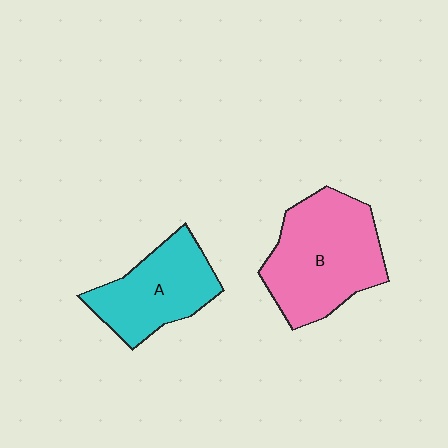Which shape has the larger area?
Shape B (pink).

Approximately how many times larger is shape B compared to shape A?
Approximately 1.4 times.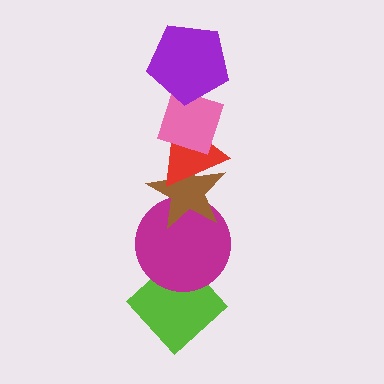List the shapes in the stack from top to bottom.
From top to bottom: the purple pentagon, the pink diamond, the red triangle, the brown star, the magenta circle, the lime diamond.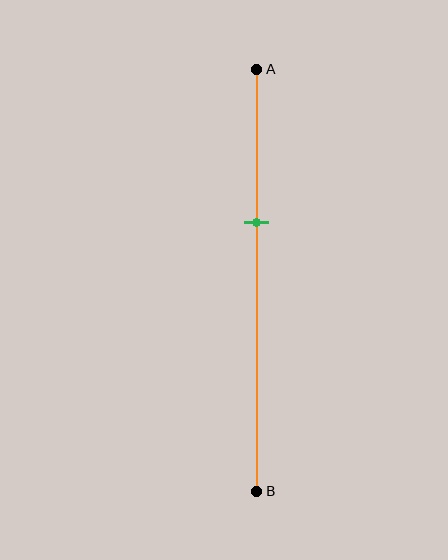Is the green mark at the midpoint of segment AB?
No, the mark is at about 35% from A, not at the 50% midpoint.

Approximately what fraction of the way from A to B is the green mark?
The green mark is approximately 35% of the way from A to B.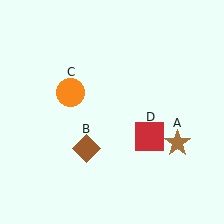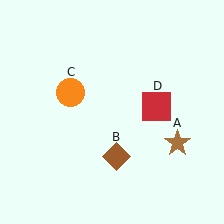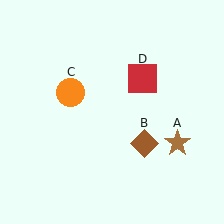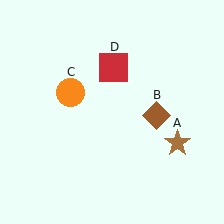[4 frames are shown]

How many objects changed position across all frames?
2 objects changed position: brown diamond (object B), red square (object D).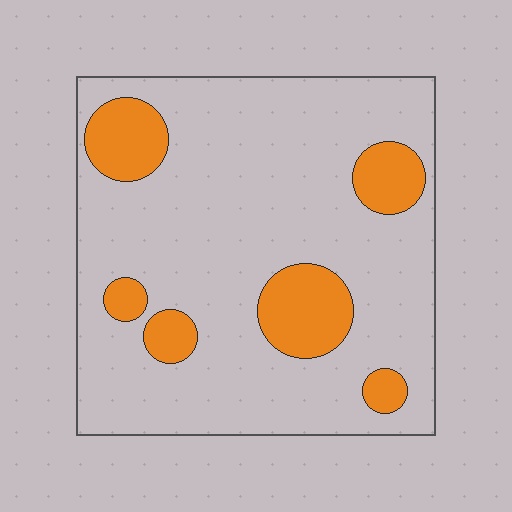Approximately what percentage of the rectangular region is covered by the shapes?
Approximately 20%.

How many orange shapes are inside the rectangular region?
6.